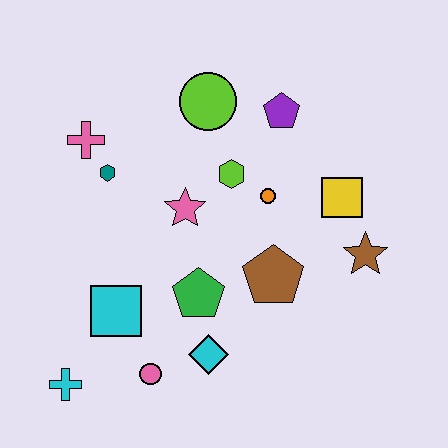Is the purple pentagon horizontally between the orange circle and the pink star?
No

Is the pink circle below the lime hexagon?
Yes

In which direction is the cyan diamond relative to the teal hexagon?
The cyan diamond is below the teal hexagon.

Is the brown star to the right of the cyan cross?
Yes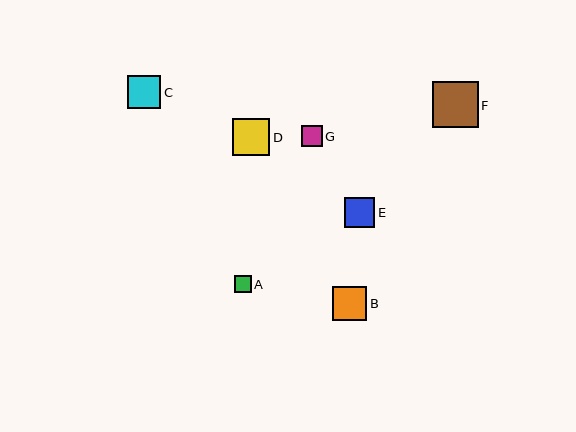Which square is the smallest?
Square A is the smallest with a size of approximately 17 pixels.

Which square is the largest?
Square F is the largest with a size of approximately 46 pixels.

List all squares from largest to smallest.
From largest to smallest: F, D, B, C, E, G, A.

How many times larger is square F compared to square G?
Square F is approximately 2.2 times the size of square G.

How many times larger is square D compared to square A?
Square D is approximately 2.2 times the size of square A.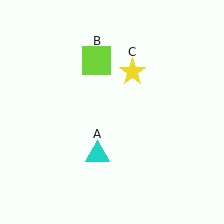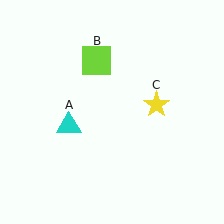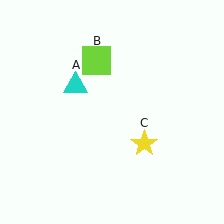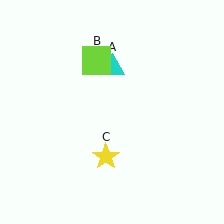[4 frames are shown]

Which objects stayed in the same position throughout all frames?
Lime square (object B) remained stationary.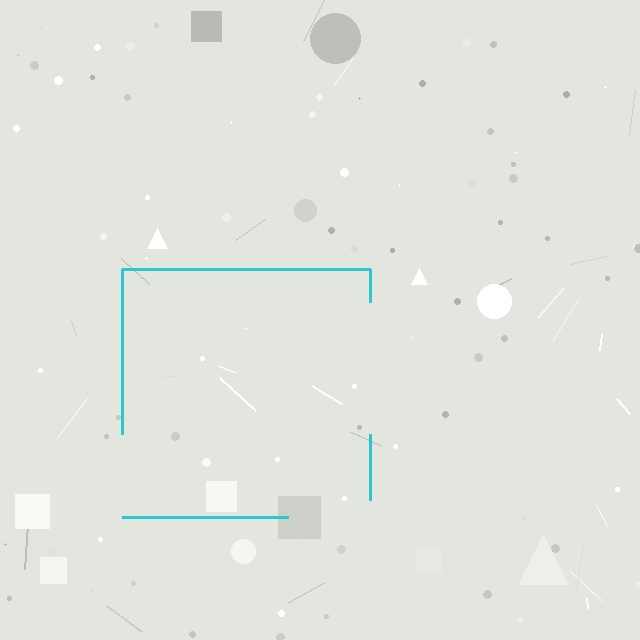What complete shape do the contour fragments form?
The contour fragments form a square.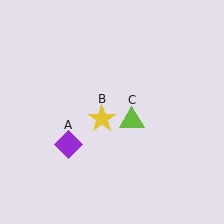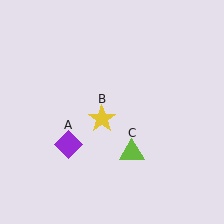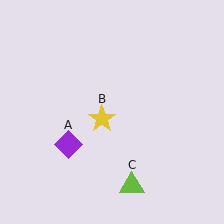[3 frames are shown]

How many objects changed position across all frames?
1 object changed position: lime triangle (object C).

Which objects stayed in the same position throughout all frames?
Purple diamond (object A) and yellow star (object B) remained stationary.